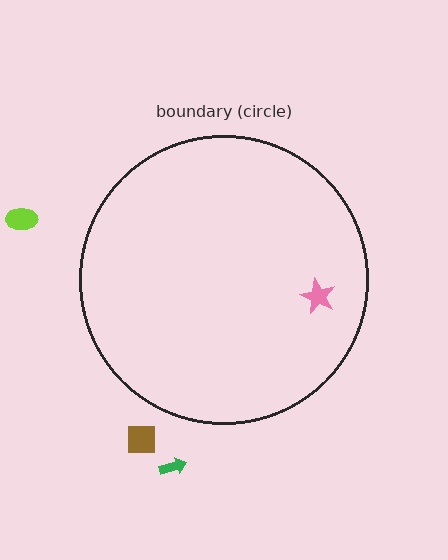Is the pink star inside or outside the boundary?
Inside.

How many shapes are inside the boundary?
1 inside, 3 outside.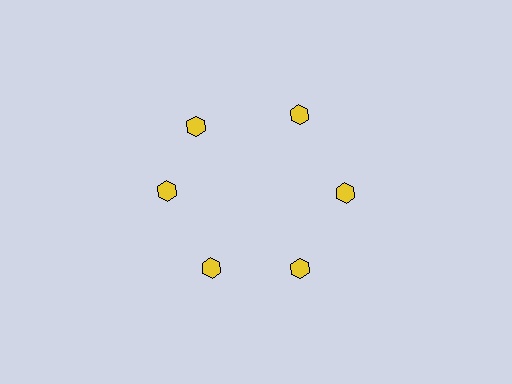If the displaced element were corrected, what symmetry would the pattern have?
It would have 6-fold rotational symmetry — the pattern would map onto itself every 60 degrees.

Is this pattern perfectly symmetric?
No. The 6 yellow hexagons are arranged in a ring, but one element near the 11 o'clock position is rotated out of alignment along the ring, breaking the 6-fold rotational symmetry.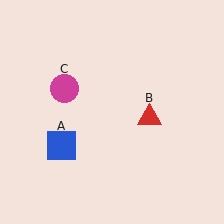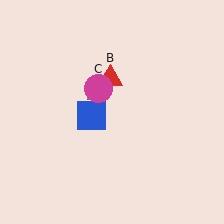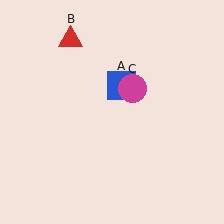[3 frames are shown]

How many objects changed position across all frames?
3 objects changed position: blue square (object A), red triangle (object B), magenta circle (object C).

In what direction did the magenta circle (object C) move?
The magenta circle (object C) moved right.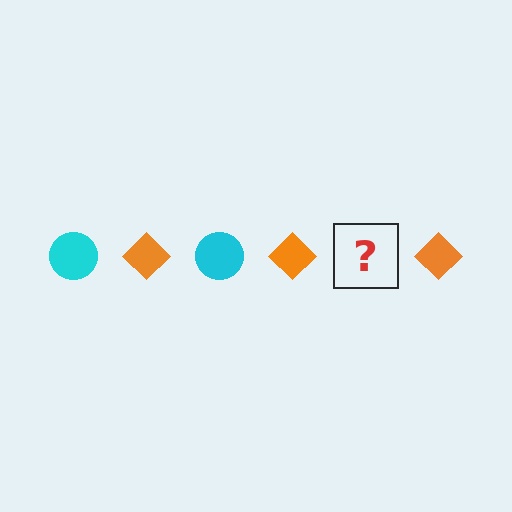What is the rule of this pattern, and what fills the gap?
The rule is that the pattern alternates between cyan circle and orange diamond. The gap should be filled with a cyan circle.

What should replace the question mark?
The question mark should be replaced with a cyan circle.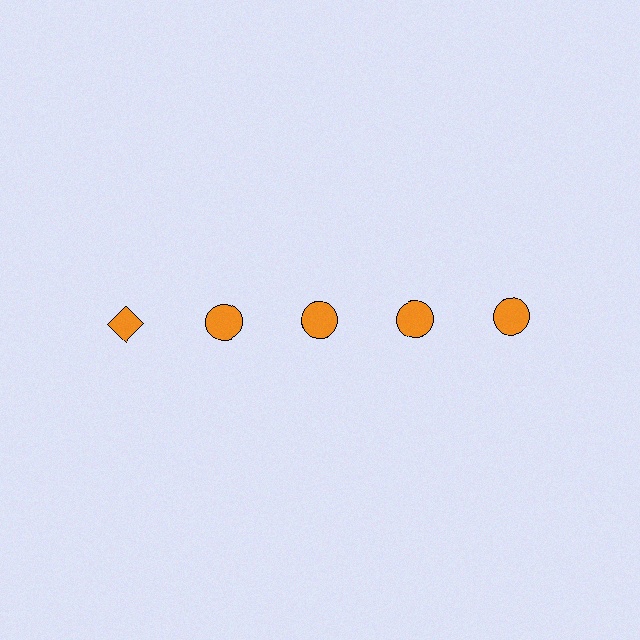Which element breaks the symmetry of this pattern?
The orange diamond in the top row, leftmost column breaks the symmetry. All other shapes are orange circles.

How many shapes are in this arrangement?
There are 5 shapes arranged in a grid pattern.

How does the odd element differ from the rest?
It has a different shape: diamond instead of circle.